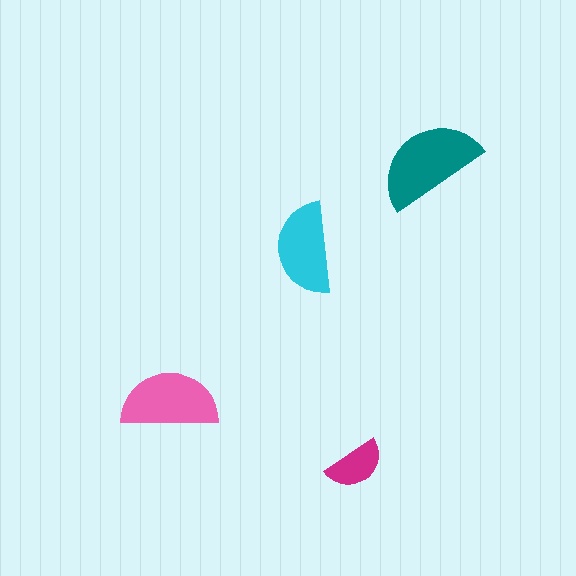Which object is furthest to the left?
The pink semicircle is leftmost.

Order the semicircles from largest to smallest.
the teal one, the pink one, the cyan one, the magenta one.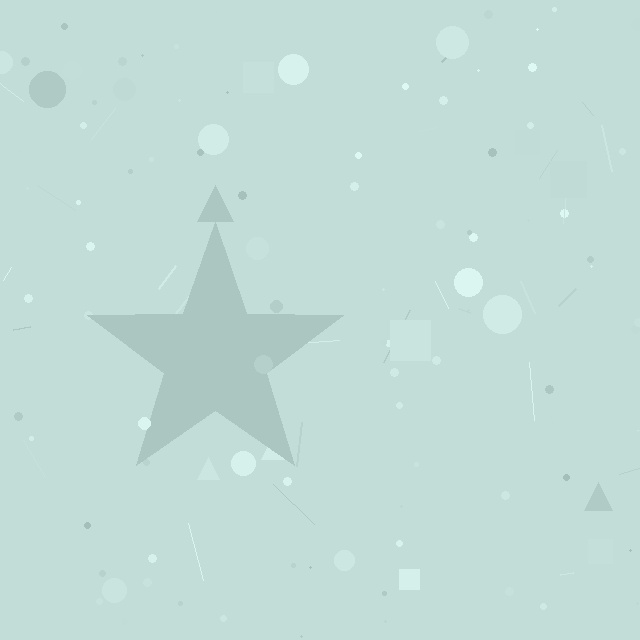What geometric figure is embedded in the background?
A star is embedded in the background.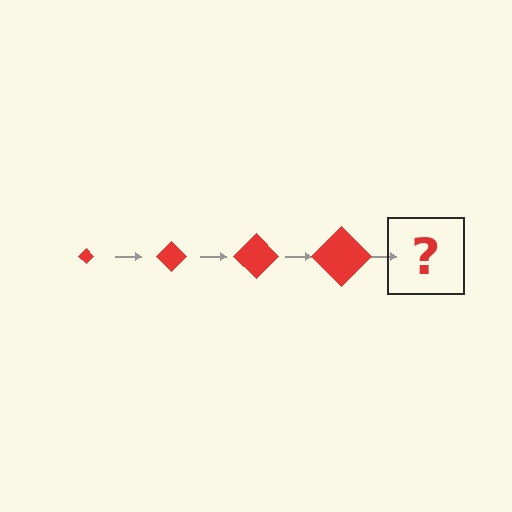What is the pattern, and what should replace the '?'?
The pattern is that the diamond gets progressively larger each step. The '?' should be a red diamond, larger than the previous one.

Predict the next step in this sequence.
The next step is a red diamond, larger than the previous one.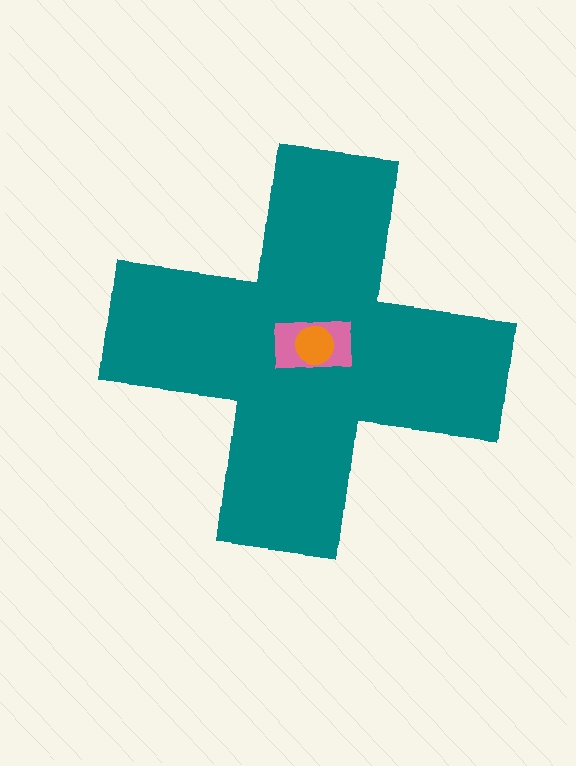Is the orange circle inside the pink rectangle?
Yes.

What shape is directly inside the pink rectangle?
The orange circle.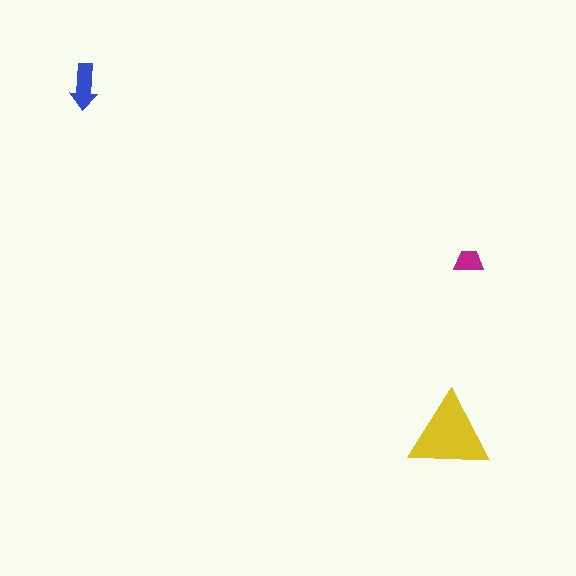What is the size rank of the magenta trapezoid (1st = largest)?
3rd.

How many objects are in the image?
There are 3 objects in the image.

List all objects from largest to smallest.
The yellow triangle, the blue arrow, the magenta trapezoid.